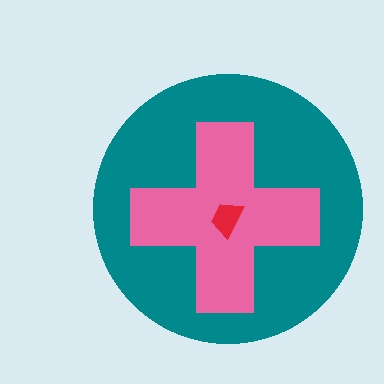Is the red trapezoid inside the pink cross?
Yes.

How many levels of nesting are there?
3.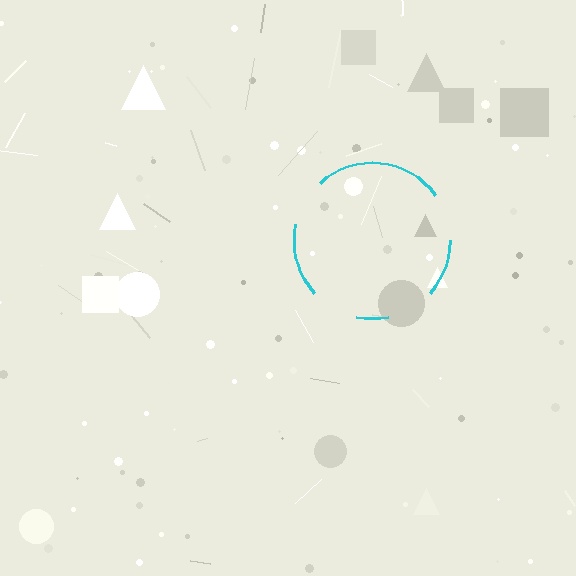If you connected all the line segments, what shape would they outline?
They would outline a circle.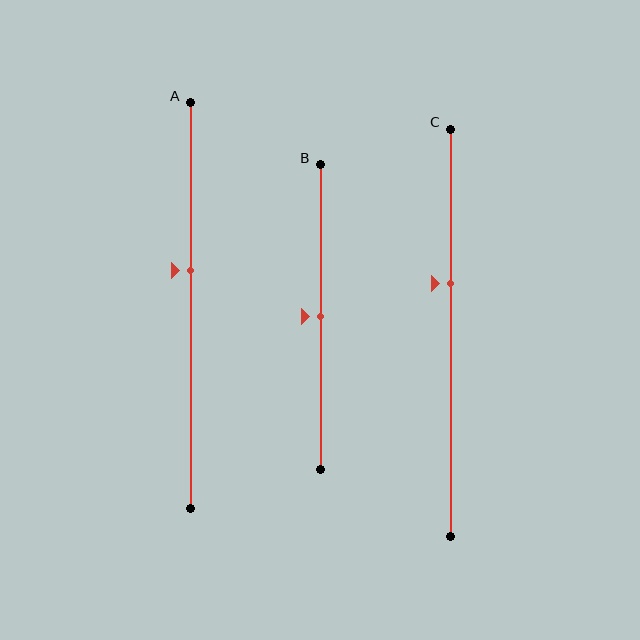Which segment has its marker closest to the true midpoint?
Segment B has its marker closest to the true midpoint.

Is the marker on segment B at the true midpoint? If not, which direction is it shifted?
Yes, the marker on segment B is at the true midpoint.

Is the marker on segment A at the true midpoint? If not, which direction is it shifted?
No, the marker on segment A is shifted upward by about 9% of the segment length.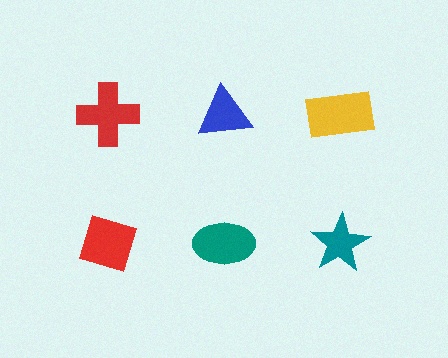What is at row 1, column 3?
A yellow rectangle.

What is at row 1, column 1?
A red cross.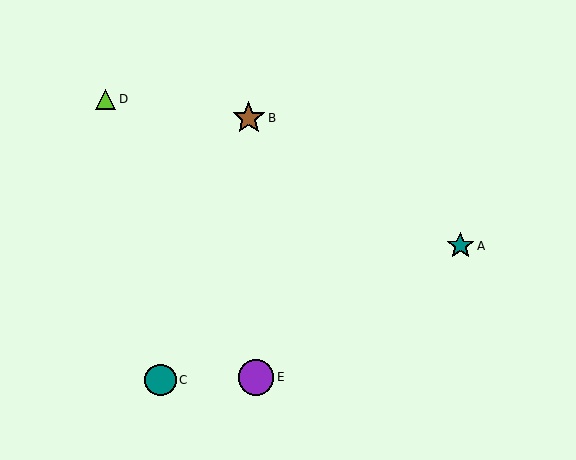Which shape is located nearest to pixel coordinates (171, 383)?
The teal circle (labeled C) at (160, 380) is nearest to that location.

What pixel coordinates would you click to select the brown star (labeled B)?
Click at (249, 118) to select the brown star B.